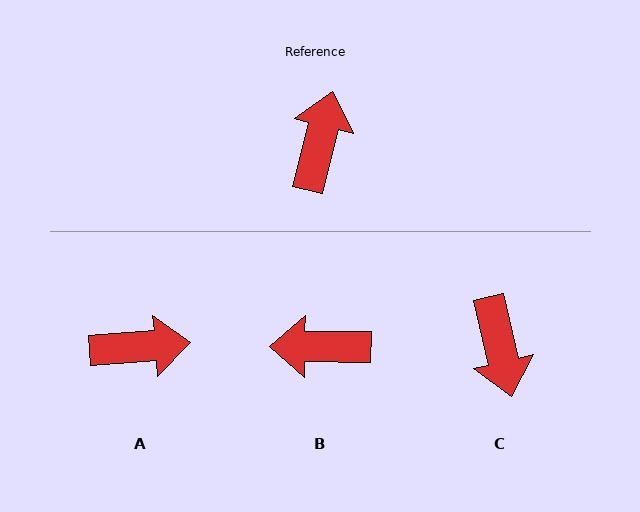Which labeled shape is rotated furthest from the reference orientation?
C, about 153 degrees away.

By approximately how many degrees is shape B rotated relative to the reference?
Approximately 104 degrees counter-clockwise.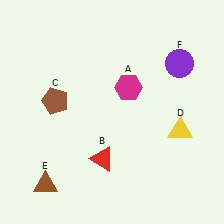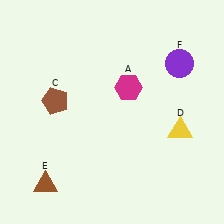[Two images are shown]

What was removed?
The red triangle (B) was removed in Image 2.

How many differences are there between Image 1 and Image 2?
There is 1 difference between the two images.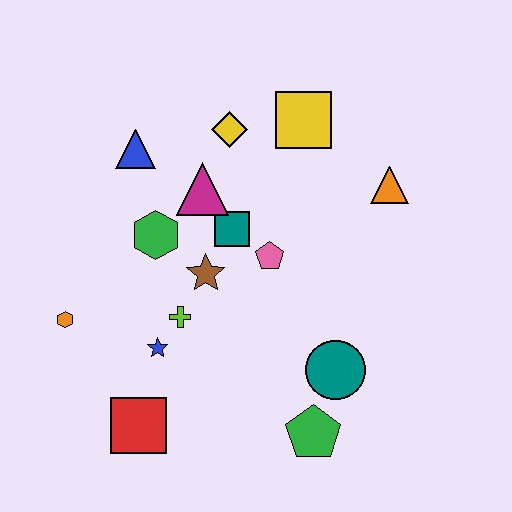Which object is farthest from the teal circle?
The blue triangle is farthest from the teal circle.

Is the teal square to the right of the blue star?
Yes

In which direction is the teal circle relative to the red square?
The teal circle is to the right of the red square.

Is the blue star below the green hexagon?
Yes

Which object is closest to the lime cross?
The blue star is closest to the lime cross.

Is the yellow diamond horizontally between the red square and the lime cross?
No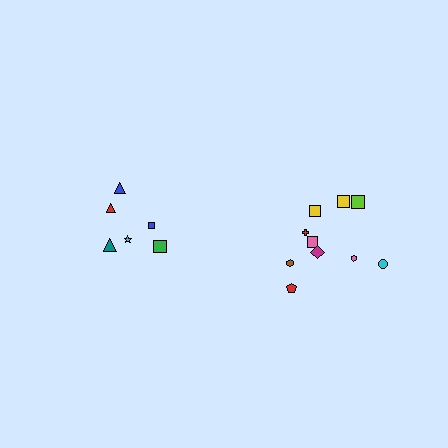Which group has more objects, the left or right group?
The right group.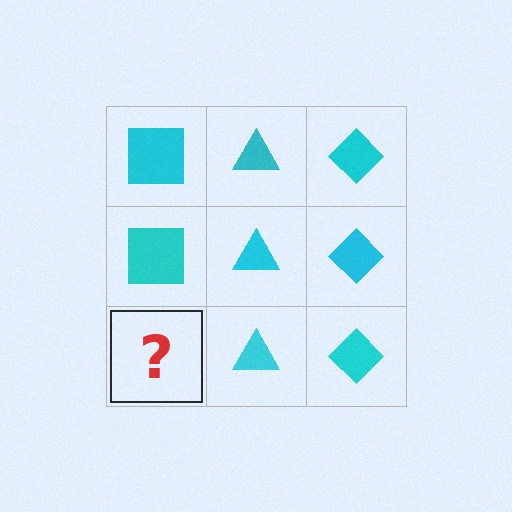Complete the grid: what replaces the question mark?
The question mark should be replaced with a cyan square.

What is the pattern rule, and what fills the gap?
The rule is that each column has a consistent shape. The gap should be filled with a cyan square.